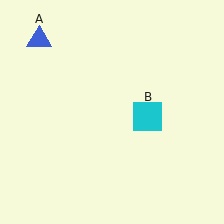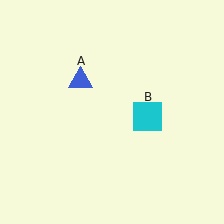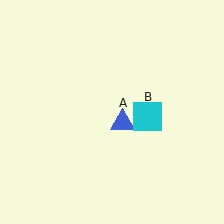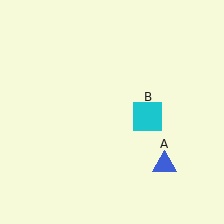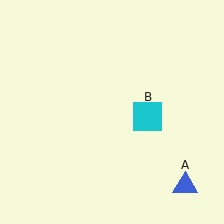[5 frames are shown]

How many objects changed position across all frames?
1 object changed position: blue triangle (object A).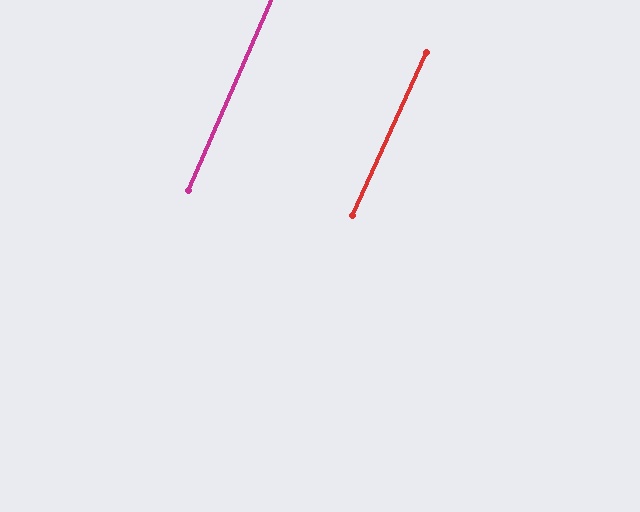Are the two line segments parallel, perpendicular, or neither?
Parallel — their directions differ by only 0.9°.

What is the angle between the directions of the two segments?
Approximately 1 degree.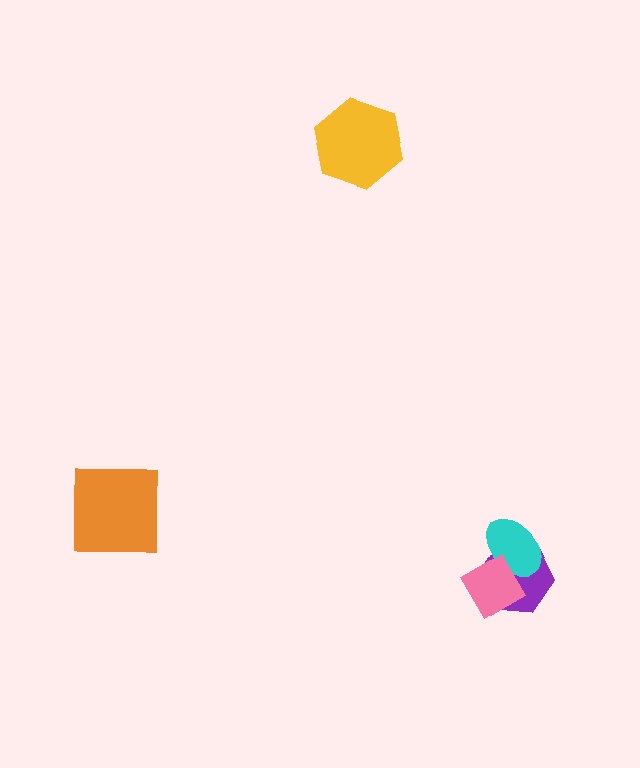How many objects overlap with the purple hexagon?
2 objects overlap with the purple hexagon.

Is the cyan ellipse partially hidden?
Yes, it is partially covered by another shape.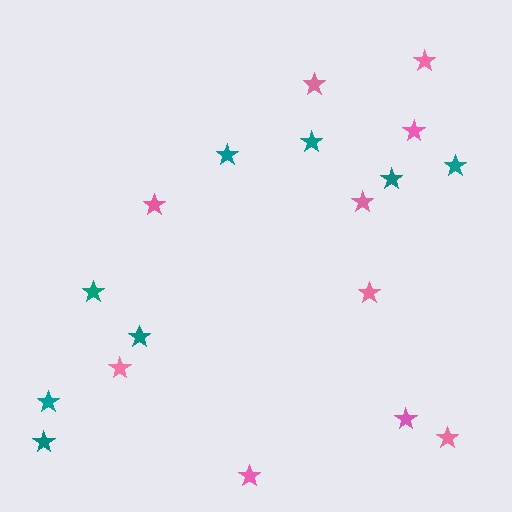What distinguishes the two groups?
There are 2 groups: one group of pink stars (10) and one group of teal stars (8).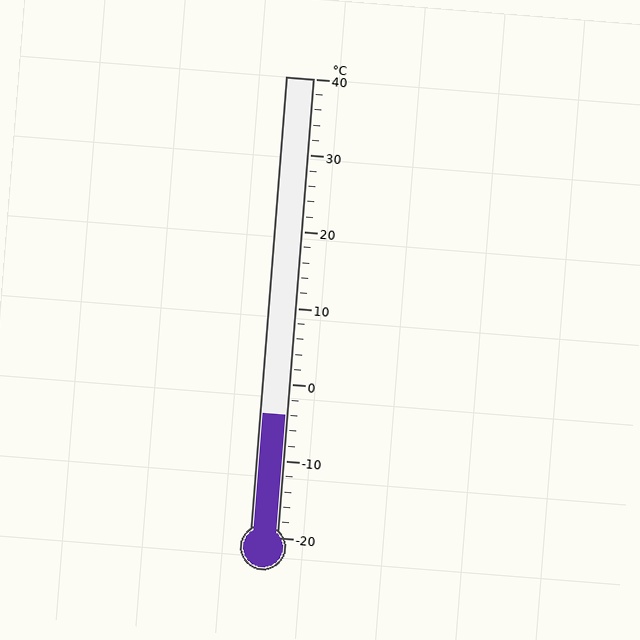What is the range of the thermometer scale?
The thermometer scale ranges from -20°C to 40°C.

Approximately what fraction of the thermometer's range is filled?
The thermometer is filled to approximately 25% of its range.